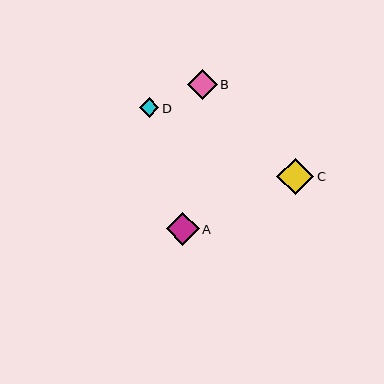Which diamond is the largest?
Diamond C is the largest with a size of approximately 37 pixels.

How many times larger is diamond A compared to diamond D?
Diamond A is approximately 1.7 times the size of diamond D.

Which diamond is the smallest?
Diamond D is the smallest with a size of approximately 20 pixels.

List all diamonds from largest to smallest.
From largest to smallest: C, A, B, D.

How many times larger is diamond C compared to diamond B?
Diamond C is approximately 1.2 times the size of diamond B.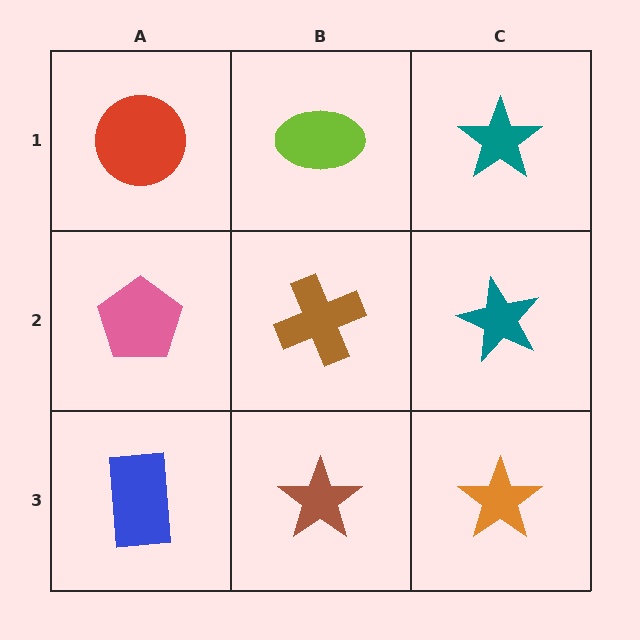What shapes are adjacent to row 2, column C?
A teal star (row 1, column C), an orange star (row 3, column C), a brown cross (row 2, column B).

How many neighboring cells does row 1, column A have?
2.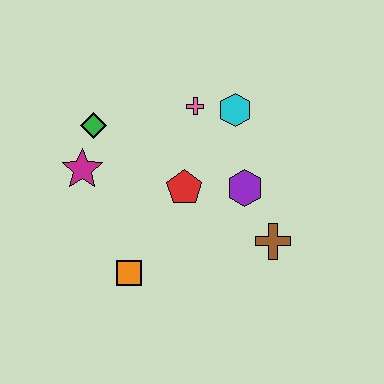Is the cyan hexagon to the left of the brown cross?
Yes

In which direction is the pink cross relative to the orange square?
The pink cross is above the orange square.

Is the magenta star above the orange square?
Yes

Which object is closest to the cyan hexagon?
The pink cross is closest to the cyan hexagon.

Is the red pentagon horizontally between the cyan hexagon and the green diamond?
Yes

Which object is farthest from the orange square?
The cyan hexagon is farthest from the orange square.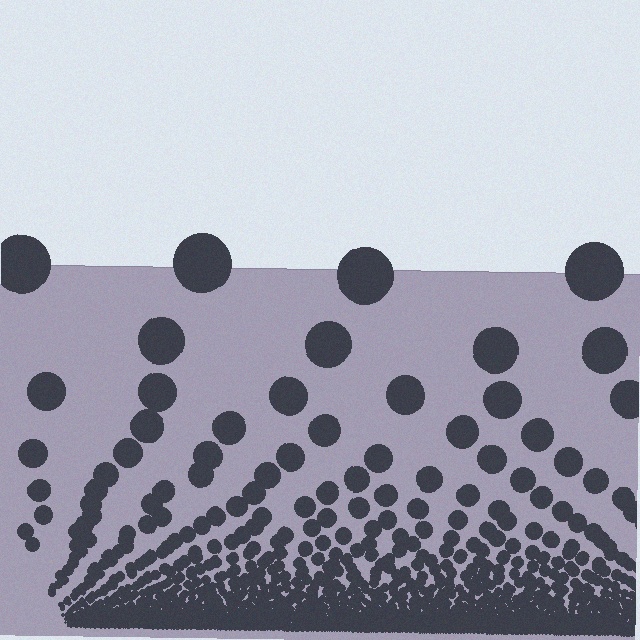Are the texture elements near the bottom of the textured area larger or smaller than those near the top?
Smaller. The gradient is inverted — elements near the bottom are smaller and denser.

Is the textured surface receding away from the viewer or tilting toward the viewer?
The surface appears to tilt toward the viewer. Texture elements get larger and sparser toward the top.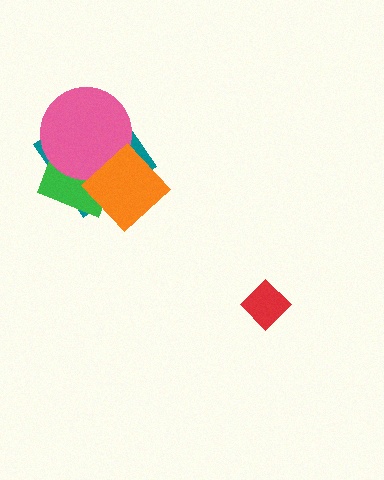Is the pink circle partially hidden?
Yes, it is partially covered by another shape.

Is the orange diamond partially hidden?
No, no other shape covers it.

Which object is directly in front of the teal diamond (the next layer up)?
The green rectangle is directly in front of the teal diamond.